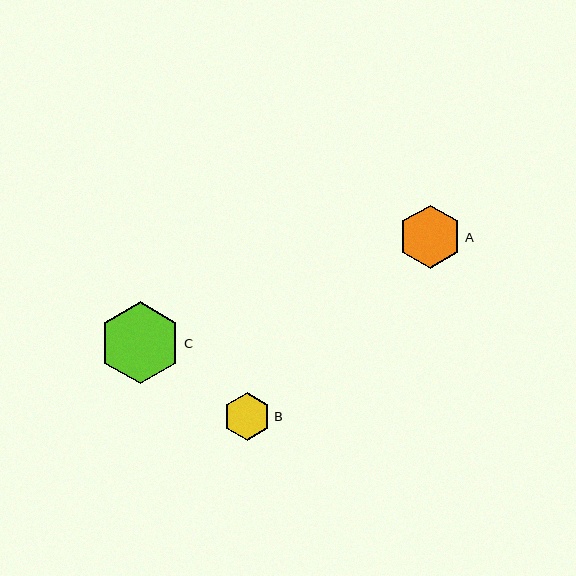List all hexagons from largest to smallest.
From largest to smallest: C, A, B.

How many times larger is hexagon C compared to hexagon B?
Hexagon C is approximately 1.7 times the size of hexagon B.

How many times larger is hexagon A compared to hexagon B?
Hexagon A is approximately 1.3 times the size of hexagon B.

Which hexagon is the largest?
Hexagon C is the largest with a size of approximately 82 pixels.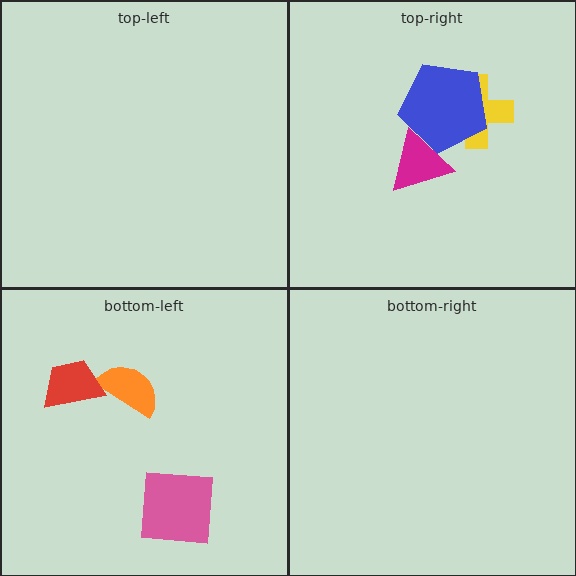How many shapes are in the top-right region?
3.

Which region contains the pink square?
The bottom-left region.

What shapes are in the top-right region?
The yellow cross, the blue pentagon, the magenta triangle.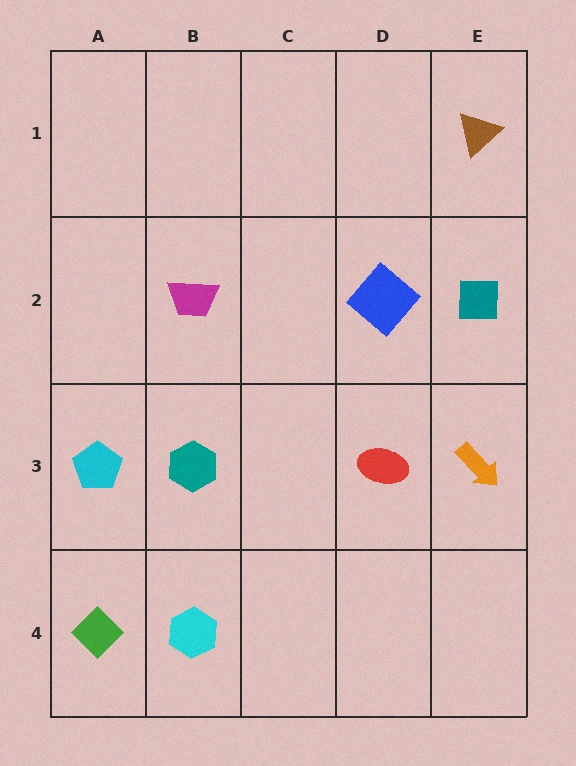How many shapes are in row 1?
1 shape.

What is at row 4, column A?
A green diamond.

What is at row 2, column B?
A magenta trapezoid.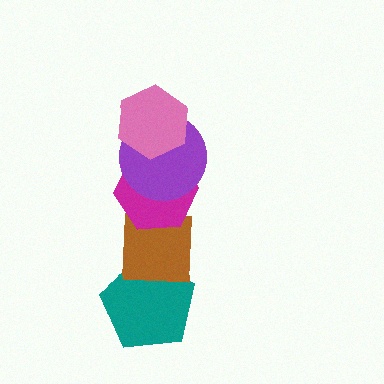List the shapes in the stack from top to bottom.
From top to bottom: the pink hexagon, the purple circle, the magenta hexagon, the brown square, the teal pentagon.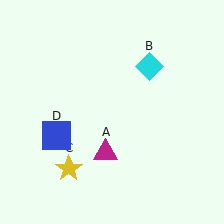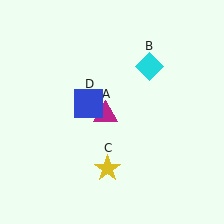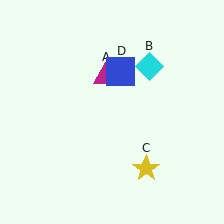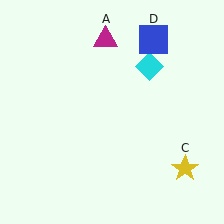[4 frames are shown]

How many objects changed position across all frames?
3 objects changed position: magenta triangle (object A), yellow star (object C), blue square (object D).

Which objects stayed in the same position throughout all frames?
Cyan diamond (object B) remained stationary.